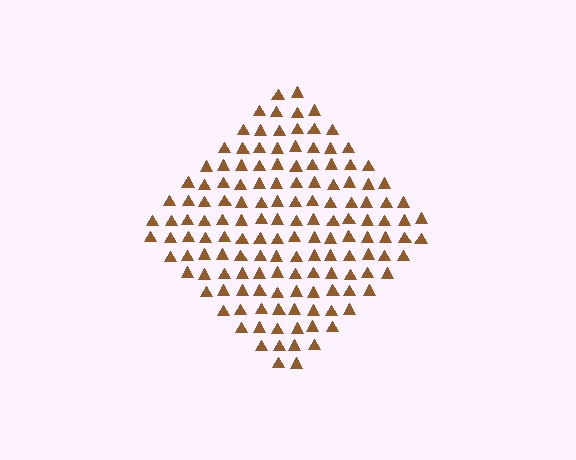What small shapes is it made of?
It is made of small triangles.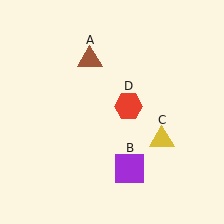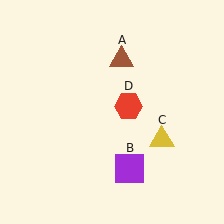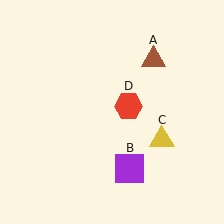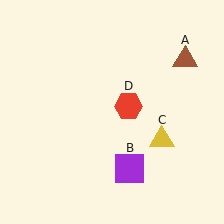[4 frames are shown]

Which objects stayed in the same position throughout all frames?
Purple square (object B) and yellow triangle (object C) and red hexagon (object D) remained stationary.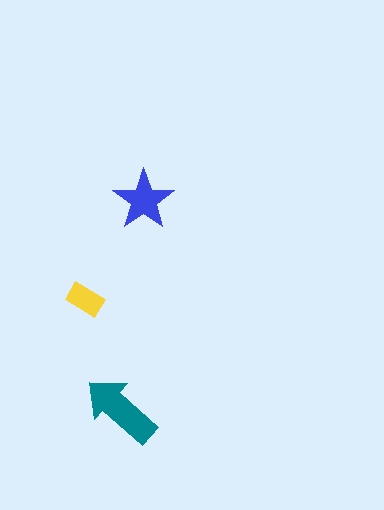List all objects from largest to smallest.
The teal arrow, the blue star, the yellow rectangle.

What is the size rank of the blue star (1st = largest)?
2nd.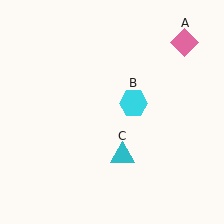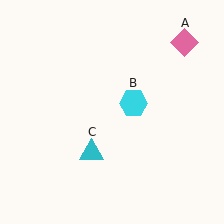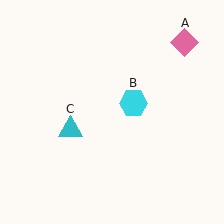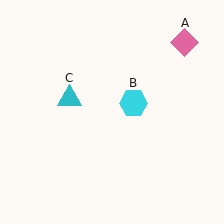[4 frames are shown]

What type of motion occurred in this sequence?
The cyan triangle (object C) rotated clockwise around the center of the scene.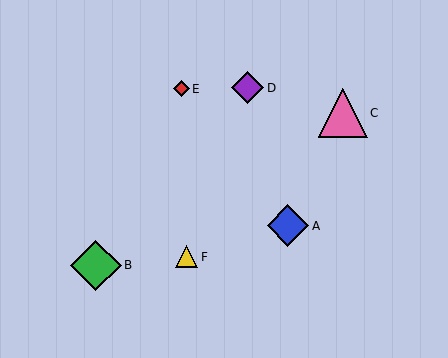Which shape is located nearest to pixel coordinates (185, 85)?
The red diamond (labeled E) at (181, 89) is nearest to that location.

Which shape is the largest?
The green diamond (labeled B) is the largest.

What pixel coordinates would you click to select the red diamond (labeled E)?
Click at (181, 89) to select the red diamond E.